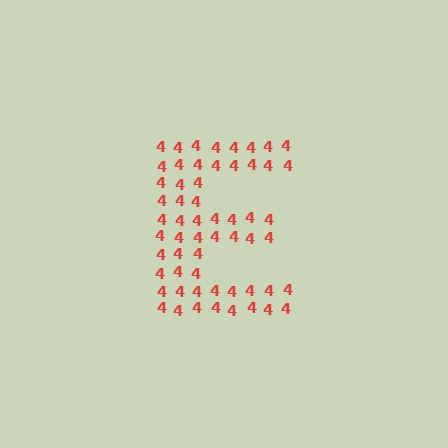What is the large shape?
The large shape is the letter E.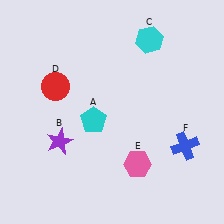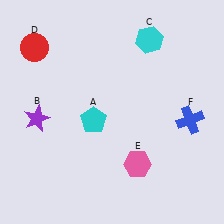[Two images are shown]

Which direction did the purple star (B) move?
The purple star (B) moved up.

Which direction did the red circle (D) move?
The red circle (D) moved up.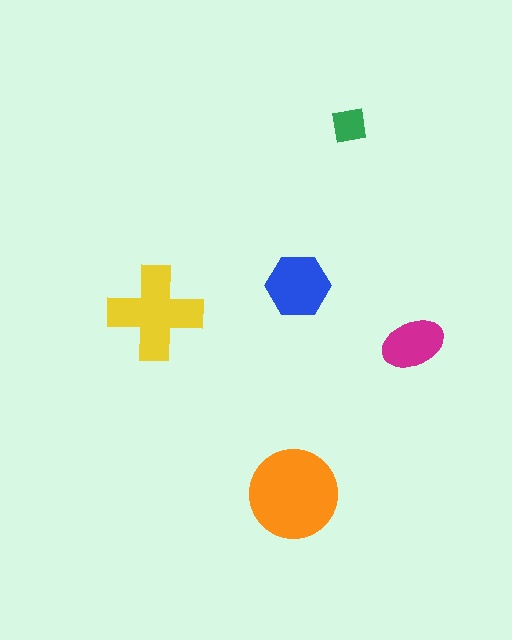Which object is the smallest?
The green square.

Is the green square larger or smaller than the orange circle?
Smaller.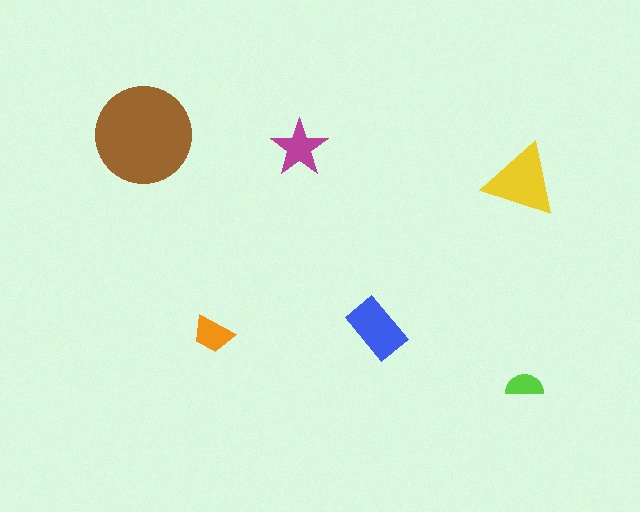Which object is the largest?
The brown circle.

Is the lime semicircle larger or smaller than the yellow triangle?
Smaller.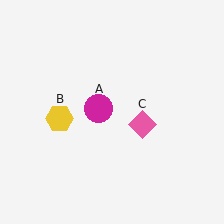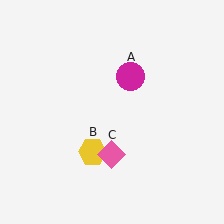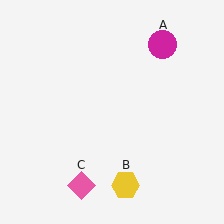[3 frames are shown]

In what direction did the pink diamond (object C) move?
The pink diamond (object C) moved down and to the left.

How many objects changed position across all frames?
3 objects changed position: magenta circle (object A), yellow hexagon (object B), pink diamond (object C).